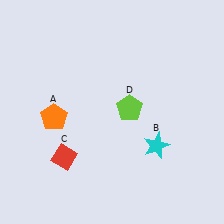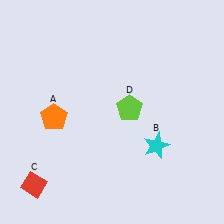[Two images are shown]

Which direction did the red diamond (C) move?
The red diamond (C) moved left.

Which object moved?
The red diamond (C) moved left.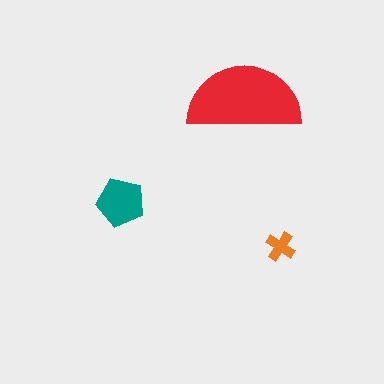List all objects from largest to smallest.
The red semicircle, the teal pentagon, the orange cross.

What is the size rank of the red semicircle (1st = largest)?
1st.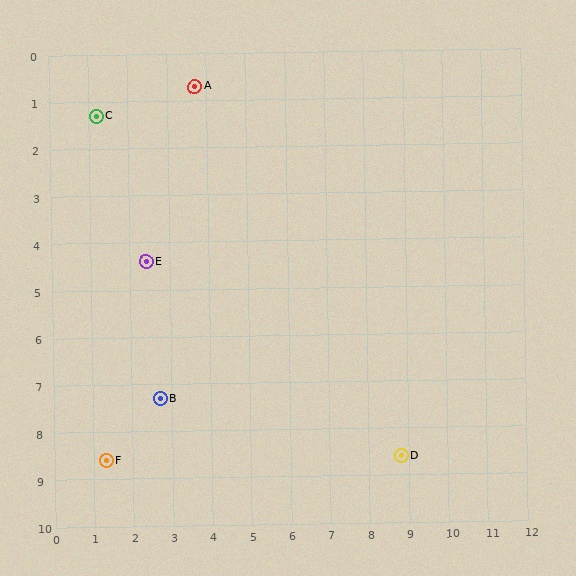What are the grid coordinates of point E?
Point E is at approximately (2.4, 4.4).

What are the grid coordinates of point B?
Point B is at approximately (2.7, 7.3).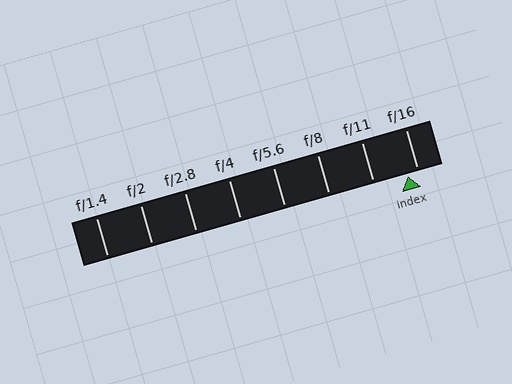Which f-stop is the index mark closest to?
The index mark is closest to f/16.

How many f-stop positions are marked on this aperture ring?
There are 8 f-stop positions marked.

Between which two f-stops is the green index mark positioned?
The index mark is between f/11 and f/16.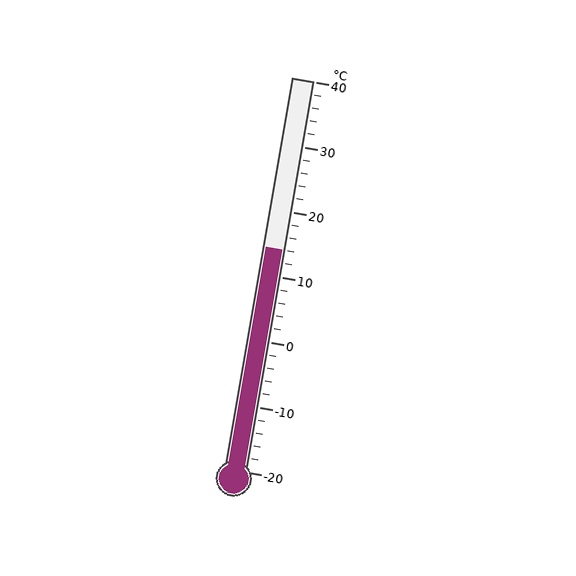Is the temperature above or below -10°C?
The temperature is above -10°C.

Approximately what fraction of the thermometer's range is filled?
The thermometer is filled to approximately 55% of its range.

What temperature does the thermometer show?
The thermometer shows approximately 14°C.